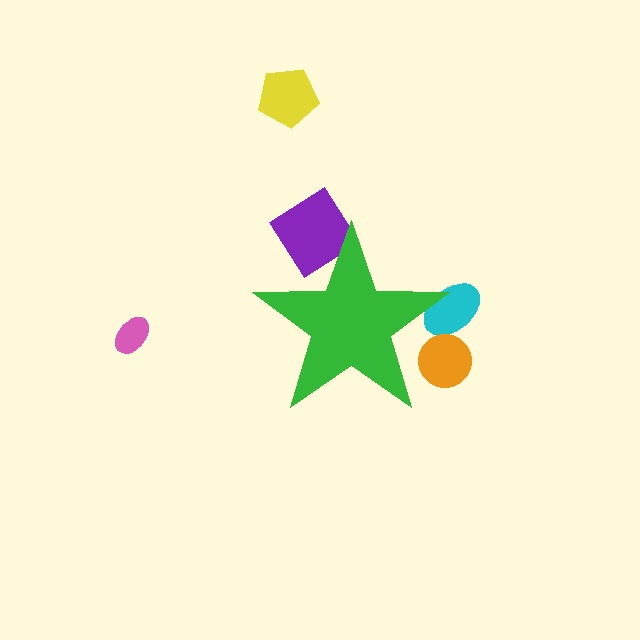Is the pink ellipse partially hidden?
No, the pink ellipse is fully visible.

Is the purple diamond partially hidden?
Yes, the purple diamond is partially hidden behind the green star.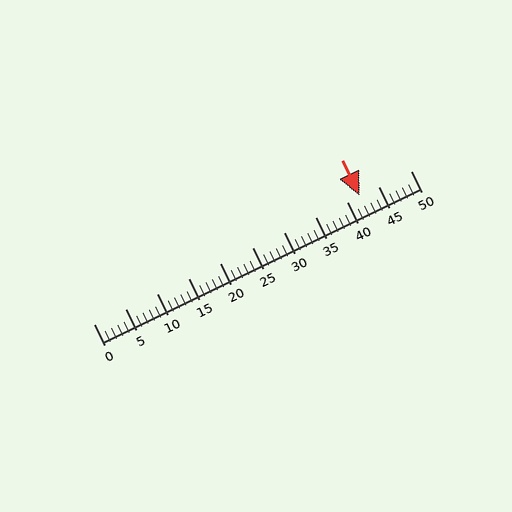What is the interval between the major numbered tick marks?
The major tick marks are spaced 5 units apart.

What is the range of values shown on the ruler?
The ruler shows values from 0 to 50.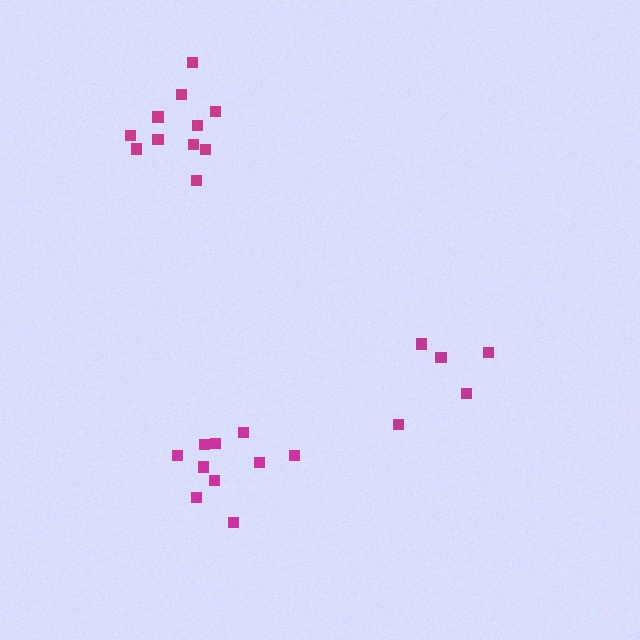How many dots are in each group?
Group 1: 5 dots, Group 2: 11 dots, Group 3: 10 dots (26 total).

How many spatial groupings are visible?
There are 3 spatial groupings.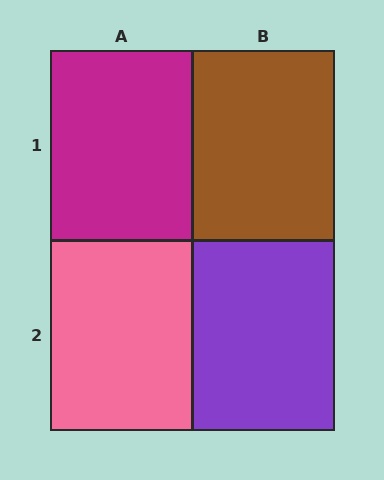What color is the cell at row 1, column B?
Brown.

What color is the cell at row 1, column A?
Magenta.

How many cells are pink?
1 cell is pink.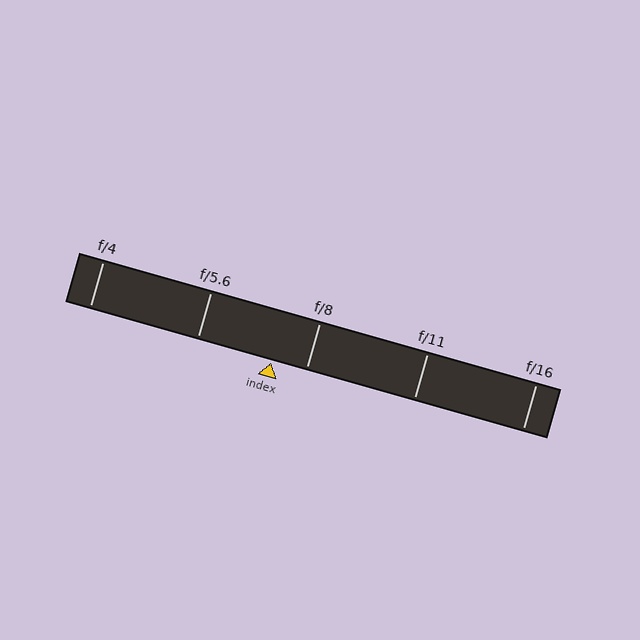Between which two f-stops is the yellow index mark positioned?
The index mark is between f/5.6 and f/8.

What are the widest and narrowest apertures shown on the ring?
The widest aperture shown is f/4 and the narrowest is f/16.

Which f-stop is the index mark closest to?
The index mark is closest to f/8.